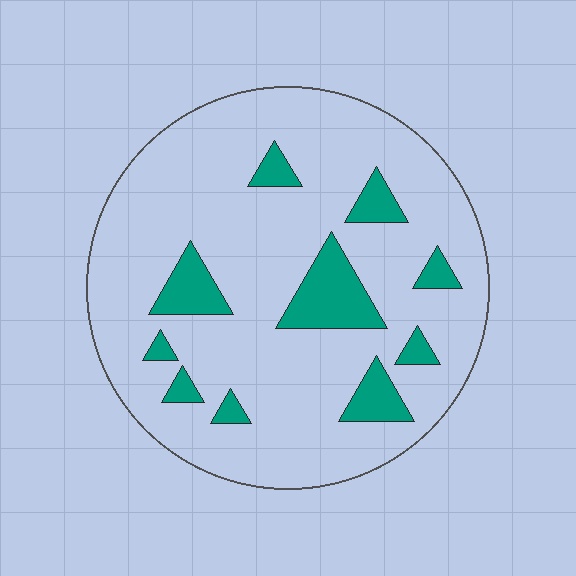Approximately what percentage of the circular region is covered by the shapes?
Approximately 15%.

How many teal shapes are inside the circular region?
10.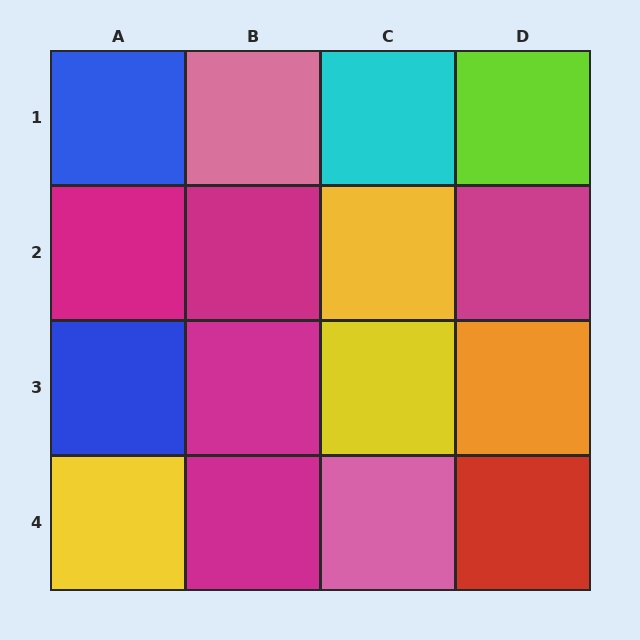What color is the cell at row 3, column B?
Magenta.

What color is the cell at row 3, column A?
Blue.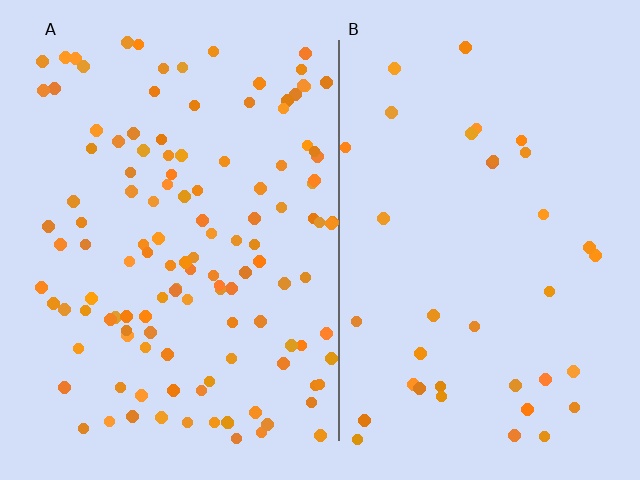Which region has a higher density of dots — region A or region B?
A (the left).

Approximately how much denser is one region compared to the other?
Approximately 3.4× — region A over region B.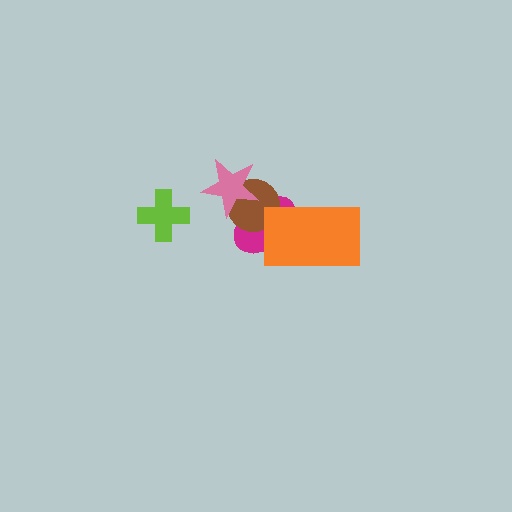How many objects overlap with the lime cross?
0 objects overlap with the lime cross.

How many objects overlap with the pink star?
2 objects overlap with the pink star.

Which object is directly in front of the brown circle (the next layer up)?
The orange rectangle is directly in front of the brown circle.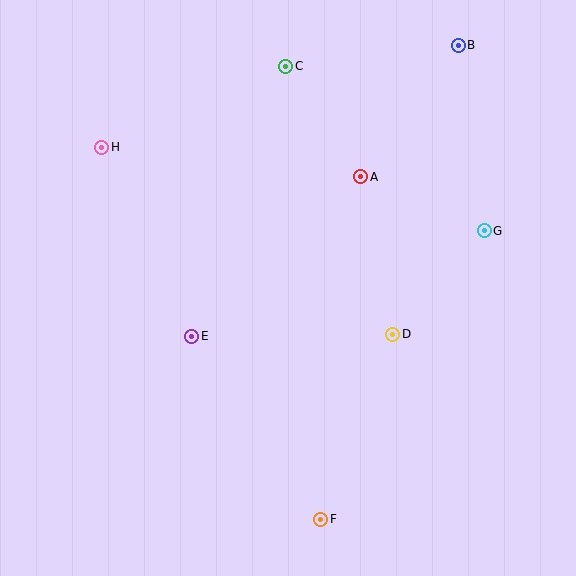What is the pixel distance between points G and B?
The distance between G and B is 187 pixels.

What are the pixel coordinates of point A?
Point A is at (361, 177).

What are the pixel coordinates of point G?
Point G is at (484, 231).